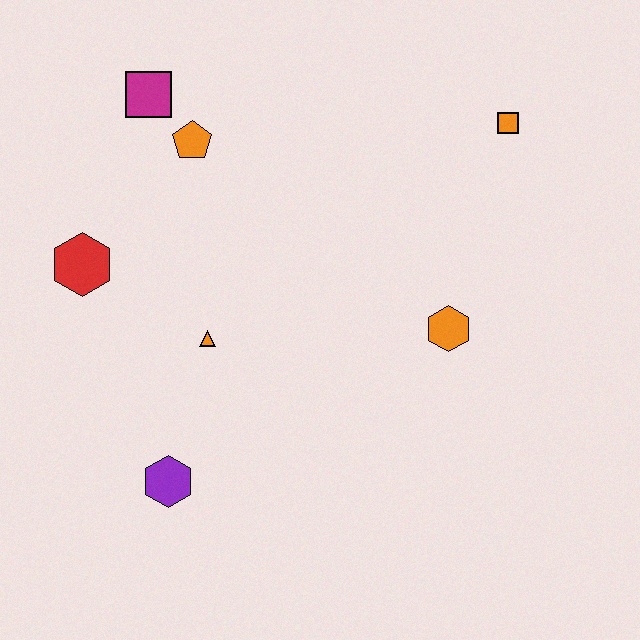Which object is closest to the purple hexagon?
The orange triangle is closest to the purple hexagon.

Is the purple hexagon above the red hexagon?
No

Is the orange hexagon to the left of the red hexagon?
No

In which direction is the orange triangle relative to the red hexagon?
The orange triangle is to the right of the red hexagon.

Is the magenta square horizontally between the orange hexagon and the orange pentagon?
No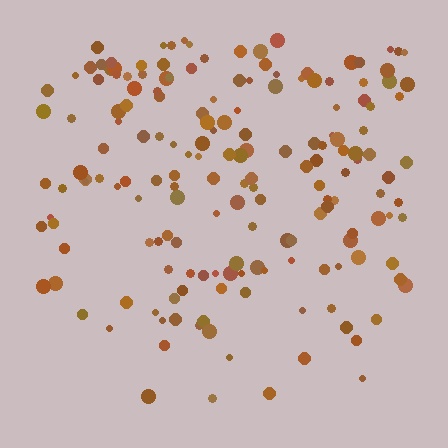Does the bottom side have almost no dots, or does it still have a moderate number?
Still a moderate number, just noticeably fewer than the top.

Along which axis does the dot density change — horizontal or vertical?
Vertical.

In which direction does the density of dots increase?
From bottom to top, with the top side densest.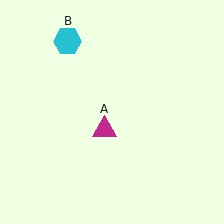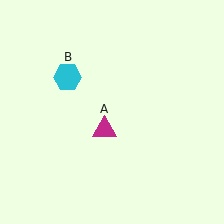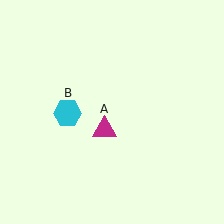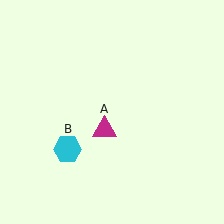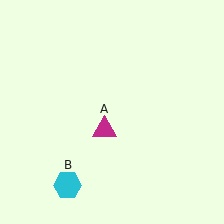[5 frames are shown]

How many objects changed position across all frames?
1 object changed position: cyan hexagon (object B).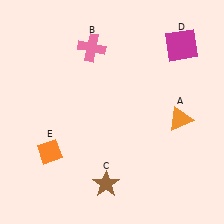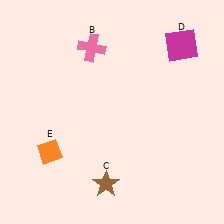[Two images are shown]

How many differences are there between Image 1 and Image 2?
There is 1 difference between the two images.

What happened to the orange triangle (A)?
The orange triangle (A) was removed in Image 2. It was in the bottom-right area of Image 1.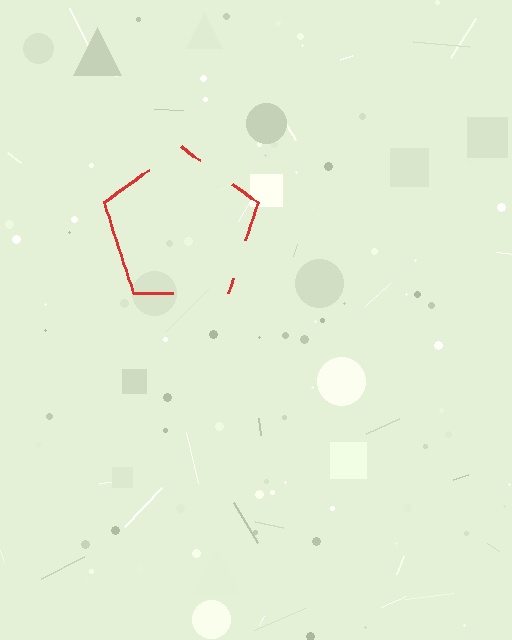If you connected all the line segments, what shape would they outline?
They would outline a pentagon.